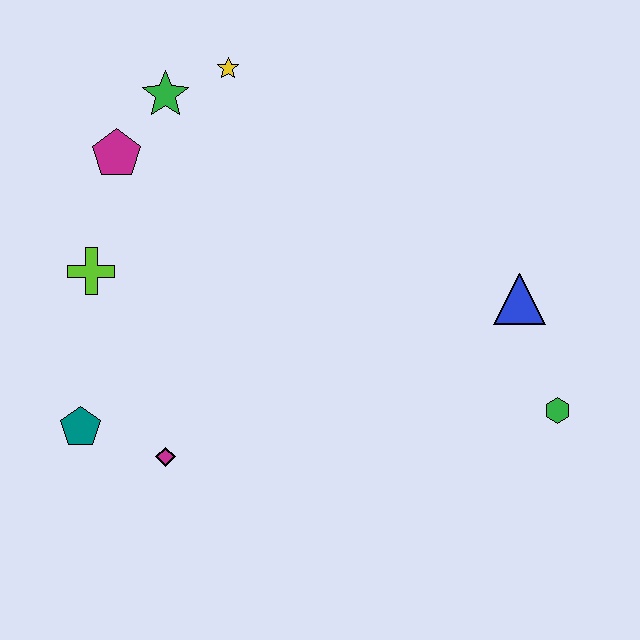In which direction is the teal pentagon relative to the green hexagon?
The teal pentagon is to the left of the green hexagon.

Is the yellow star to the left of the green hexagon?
Yes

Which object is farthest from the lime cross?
The green hexagon is farthest from the lime cross.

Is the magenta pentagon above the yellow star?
No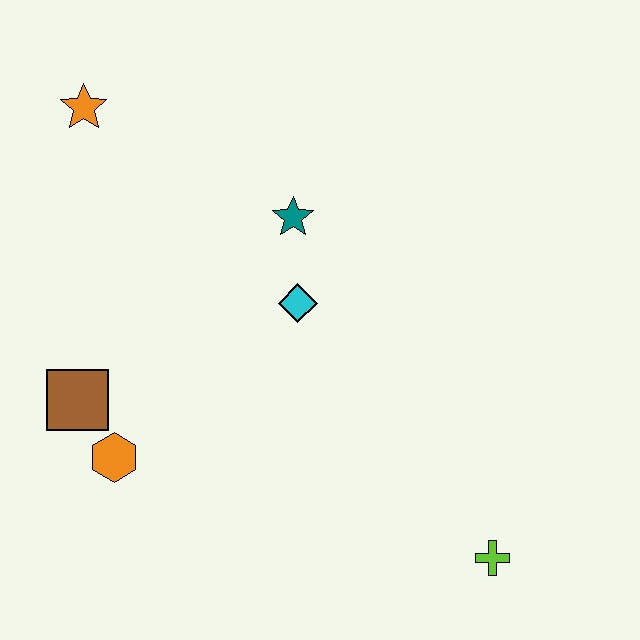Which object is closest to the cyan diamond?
The teal star is closest to the cyan diamond.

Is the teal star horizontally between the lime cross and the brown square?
Yes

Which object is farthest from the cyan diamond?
The lime cross is farthest from the cyan diamond.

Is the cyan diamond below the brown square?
No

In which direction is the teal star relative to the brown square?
The teal star is to the right of the brown square.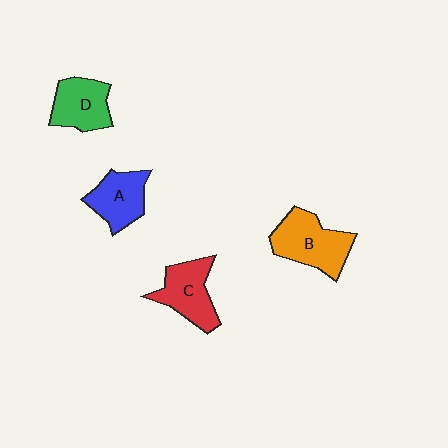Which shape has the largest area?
Shape B (orange).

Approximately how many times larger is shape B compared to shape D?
Approximately 1.3 times.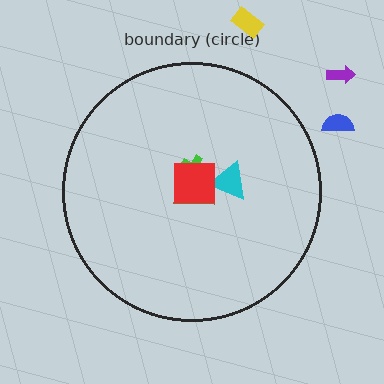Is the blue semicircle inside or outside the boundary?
Outside.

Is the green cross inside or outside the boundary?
Inside.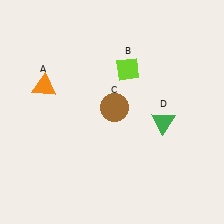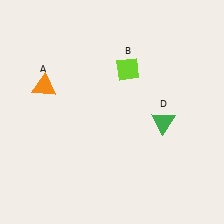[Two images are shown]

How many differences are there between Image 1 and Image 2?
There is 1 difference between the two images.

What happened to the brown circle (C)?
The brown circle (C) was removed in Image 2. It was in the top-right area of Image 1.